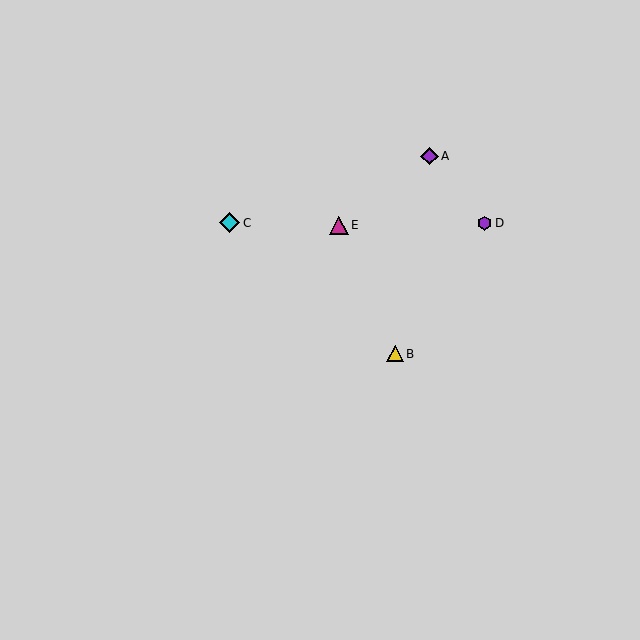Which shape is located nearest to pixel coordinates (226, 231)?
The cyan diamond (labeled C) at (230, 223) is nearest to that location.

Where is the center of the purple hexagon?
The center of the purple hexagon is at (485, 223).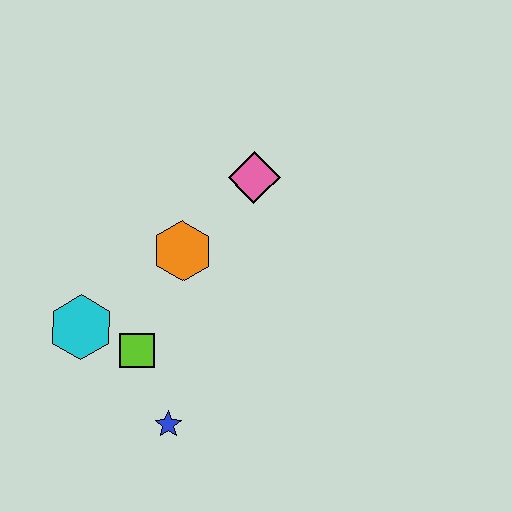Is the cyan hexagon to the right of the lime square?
No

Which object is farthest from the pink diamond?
The blue star is farthest from the pink diamond.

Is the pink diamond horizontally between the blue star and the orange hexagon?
No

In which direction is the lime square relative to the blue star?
The lime square is above the blue star.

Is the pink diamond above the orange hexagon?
Yes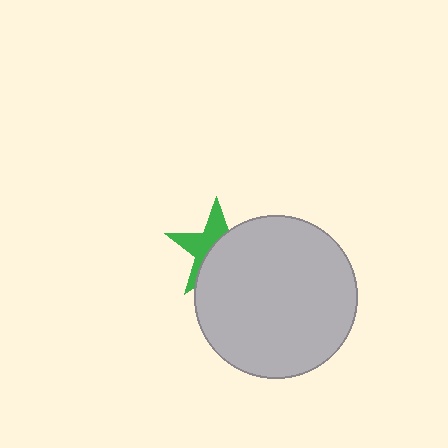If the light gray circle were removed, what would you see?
You would see the complete green star.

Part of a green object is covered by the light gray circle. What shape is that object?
It is a star.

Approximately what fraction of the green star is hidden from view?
Roughly 56% of the green star is hidden behind the light gray circle.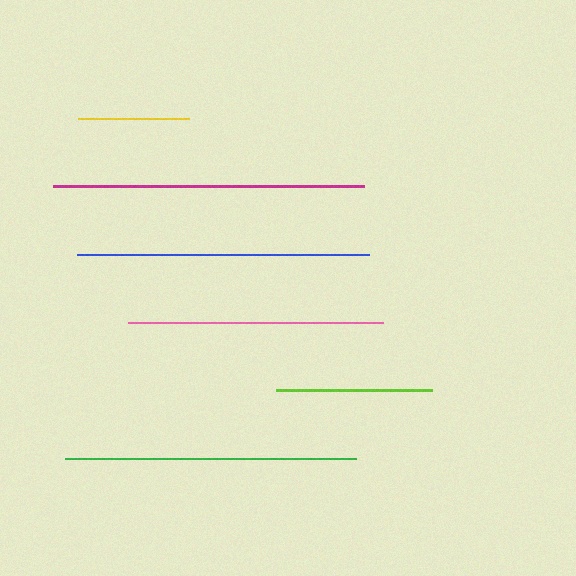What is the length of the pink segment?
The pink segment is approximately 256 pixels long.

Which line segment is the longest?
The magenta line is the longest at approximately 311 pixels.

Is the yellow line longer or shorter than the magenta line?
The magenta line is longer than the yellow line.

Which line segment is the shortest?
The yellow line is the shortest at approximately 111 pixels.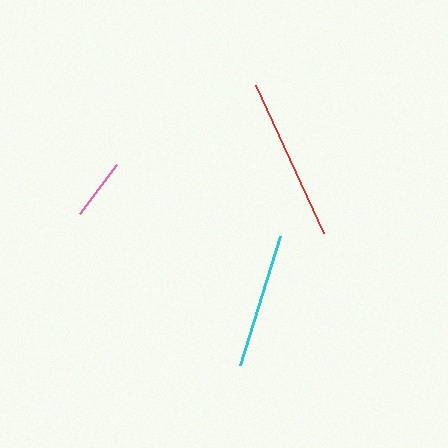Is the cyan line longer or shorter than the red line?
The red line is longer than the cyan line.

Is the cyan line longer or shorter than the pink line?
The cyan line is longer than the pink line.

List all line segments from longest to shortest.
From longest to shortest: red, cyan, pink.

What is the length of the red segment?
The red segment is approximately 164 pixels long.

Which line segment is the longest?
The red line is the longest at approximately 164 pixels.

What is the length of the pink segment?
The pink segment is approximately 62 pixels long.